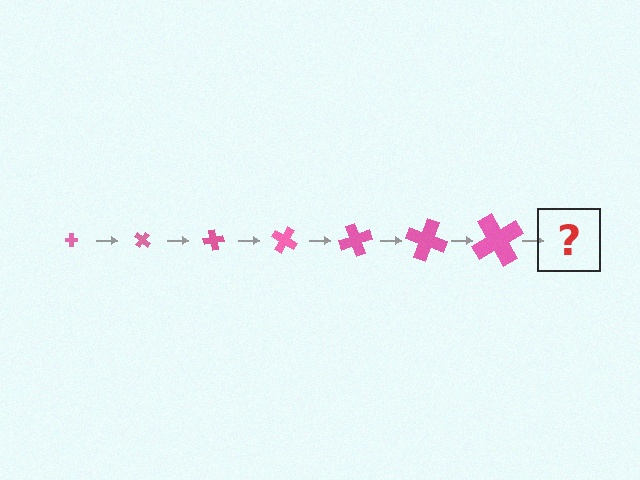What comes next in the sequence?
The next element should be a cross, larger than the previous one and rotated 280 degrees from the start.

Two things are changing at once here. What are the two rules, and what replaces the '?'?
The two rules are that the cross grows larger each step and it rotates 40 degrees each step. The '?' should be a cross, larger than the previous one and rotated 280 degrees from the start.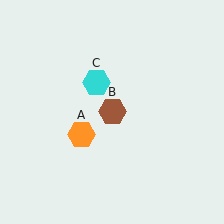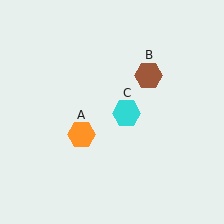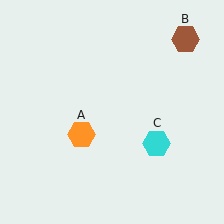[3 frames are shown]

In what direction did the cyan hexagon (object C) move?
The cyan hexagon (object C) moved down and to the right.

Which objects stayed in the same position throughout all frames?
Orange hexagon (object A) remained stationary.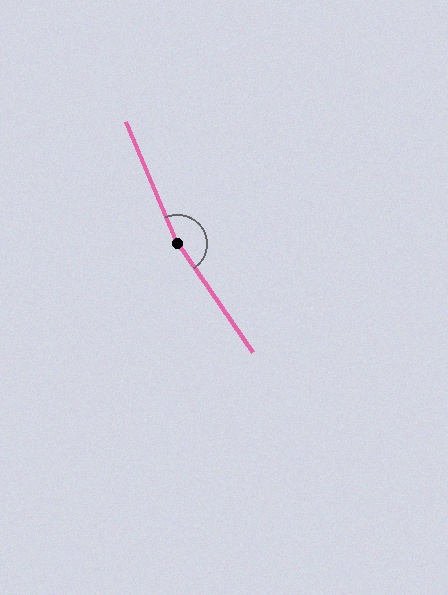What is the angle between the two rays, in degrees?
Approximately 168 degrees.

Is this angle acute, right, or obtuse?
It is obtuse.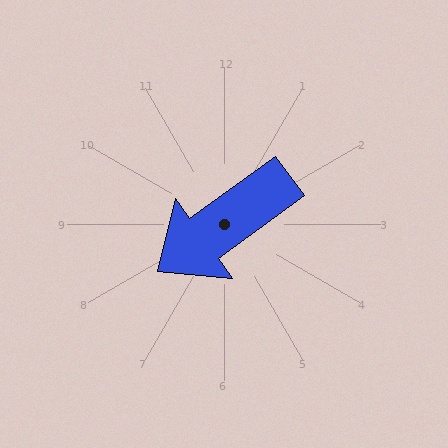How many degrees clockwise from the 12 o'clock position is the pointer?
Approximately 234 degrees.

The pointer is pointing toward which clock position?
Roughly 8 o'clock.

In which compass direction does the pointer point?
Southwest.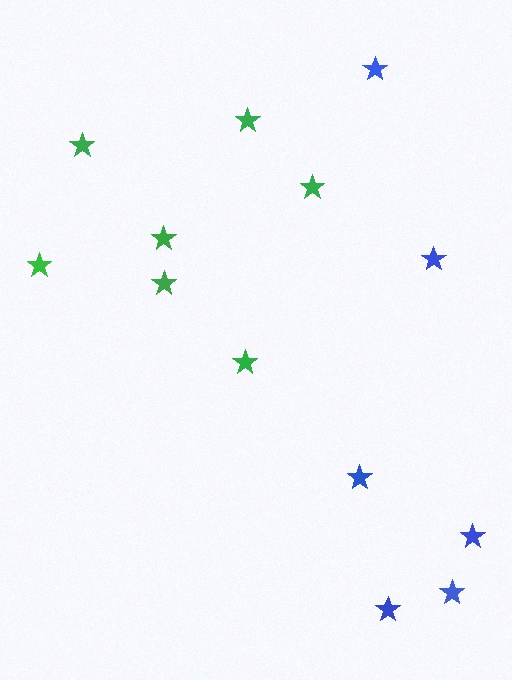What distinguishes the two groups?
There are 2 groups: one group of blue stars (6) and one group of green stars (7).